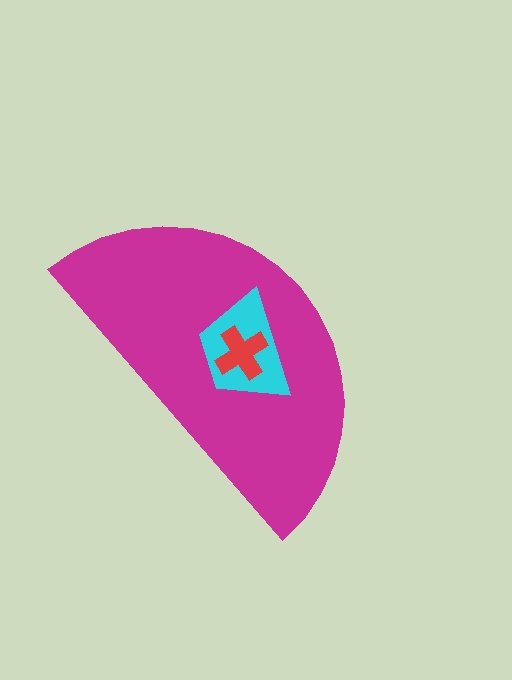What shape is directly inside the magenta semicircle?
The cyan trapezoid.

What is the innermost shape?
The red cross.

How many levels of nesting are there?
3.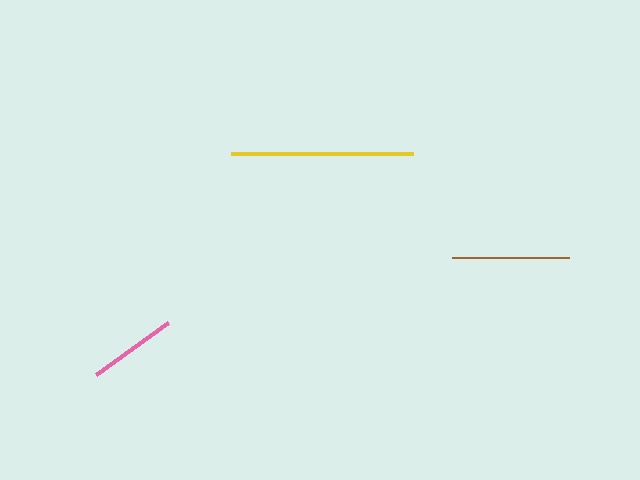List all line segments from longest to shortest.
From longest to shortest: yellow, brown, pink.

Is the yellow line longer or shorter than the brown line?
The yellow line is longer than the brown line.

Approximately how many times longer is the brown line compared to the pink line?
The brown line is approximately 1.3 times the length of the pink line.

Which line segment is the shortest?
The pink line is the shortest at approximately 89 pixels.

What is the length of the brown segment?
The brown segment is approximately 117 pixels long.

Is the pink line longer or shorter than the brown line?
The brown line is longer than the pink line.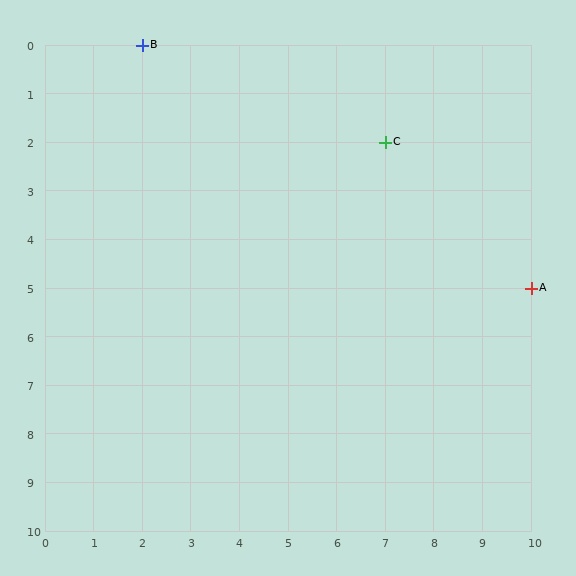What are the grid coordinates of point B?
Point B is at grid coordinates (2, 0).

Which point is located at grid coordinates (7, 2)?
Point C is at (7, 2).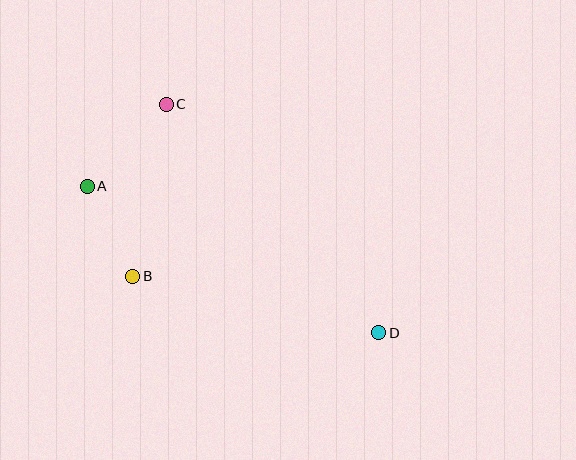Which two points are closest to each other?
Points A and B are closest to each other.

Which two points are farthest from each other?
Points A and D are farthest from each other.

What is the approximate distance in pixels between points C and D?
The distance between C and D is approximately 312 pixels.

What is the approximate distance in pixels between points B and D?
The distance between B and D is approximately 252 pixels.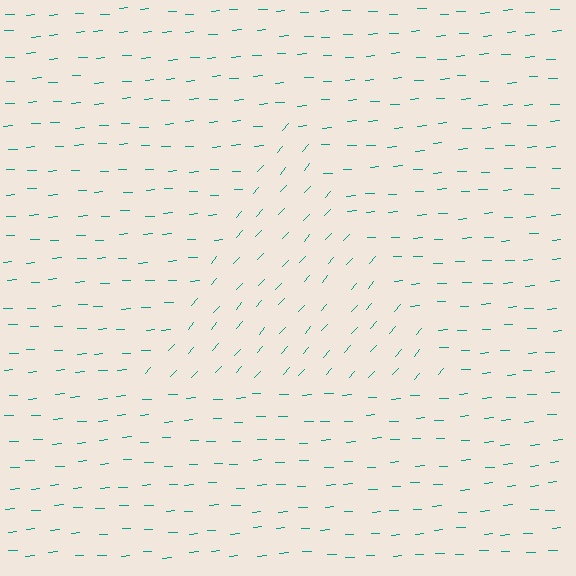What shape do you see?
I see a triangle.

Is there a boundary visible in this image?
Yes, there is a texture boundary formed by a change in line orientation.